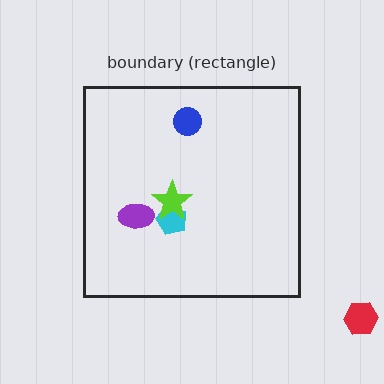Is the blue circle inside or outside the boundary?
Inside.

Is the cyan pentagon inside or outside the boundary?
Inside.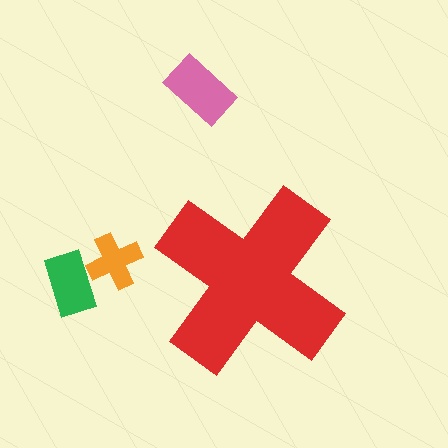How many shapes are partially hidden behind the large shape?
0 shapes are partially hidden.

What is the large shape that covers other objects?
A red cross.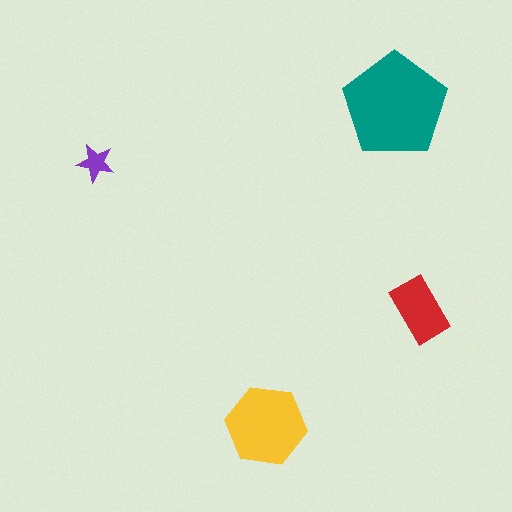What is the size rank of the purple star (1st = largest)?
4th.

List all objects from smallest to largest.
The purple star, the red rectangle, the yellow hexagon, the teal pentagon.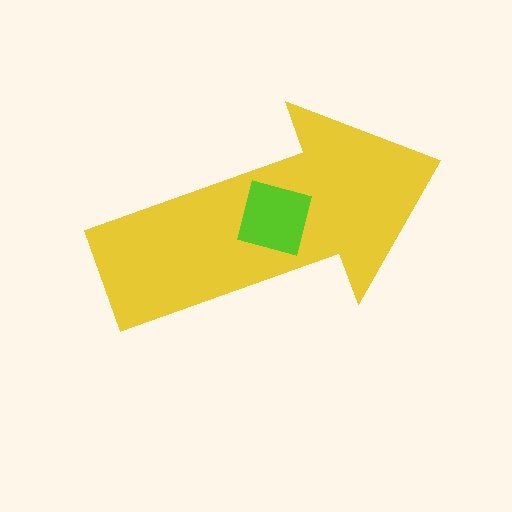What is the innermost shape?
The lime square.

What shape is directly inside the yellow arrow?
The lime square.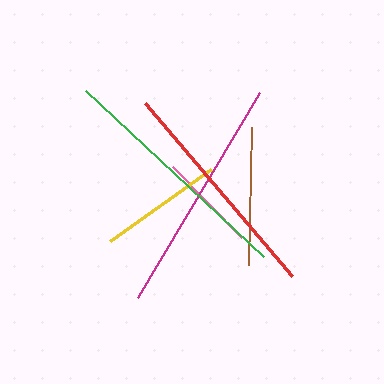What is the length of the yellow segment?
The yellow segment is approximately 124 pixels long.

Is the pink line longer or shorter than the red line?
The red line is longer than the pink line.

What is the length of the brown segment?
The brown segment is approximately 138 pixels long.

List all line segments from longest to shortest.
From longest to shortest: green, magenta, red, brown, yellow, pink.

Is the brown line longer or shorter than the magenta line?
The magenta line is longer than the brown line.